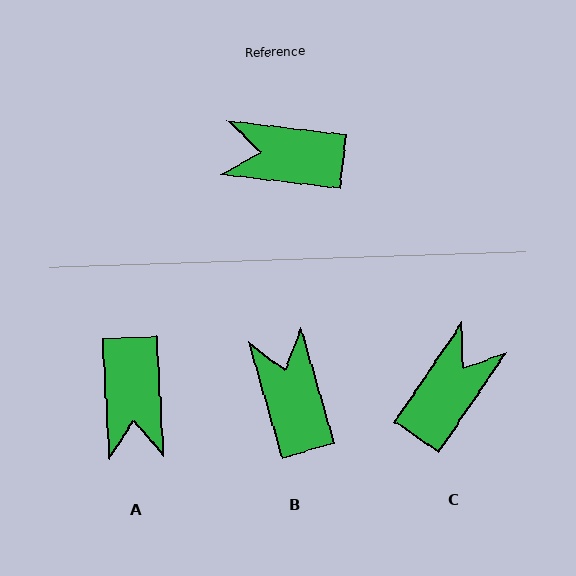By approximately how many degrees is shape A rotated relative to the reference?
Approximately 100 degrees counter-clockwise.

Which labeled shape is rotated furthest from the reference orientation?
C, about 118 degrees away.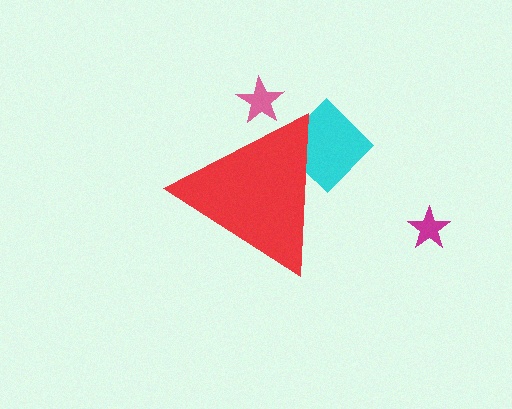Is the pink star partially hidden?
Yes, the pink star is partially hidden behind the red triangle.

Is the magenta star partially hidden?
No, the magenta star is fully visible.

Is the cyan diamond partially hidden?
Yes, the cyan diamond is partially hidden behind the red triangle.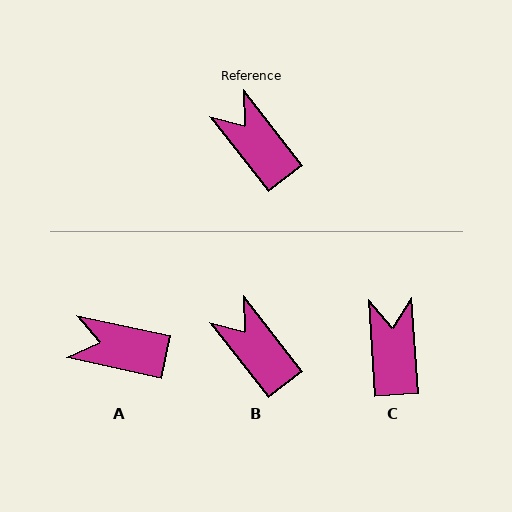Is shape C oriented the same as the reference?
No, it is off by about 34 degrees.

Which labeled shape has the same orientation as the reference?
B.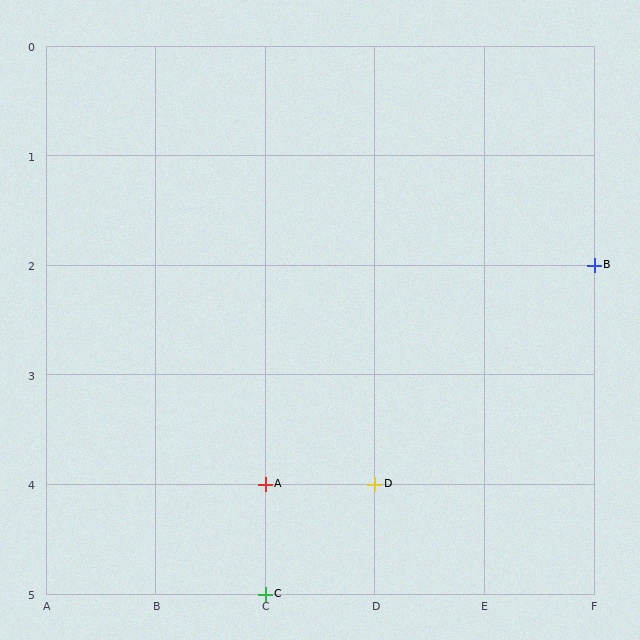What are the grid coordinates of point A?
Point A is at grid coordinates (C, 4).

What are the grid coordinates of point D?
Point D is at grid coordinates (D, 4).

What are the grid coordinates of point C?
Point C is at grid coordinates (C, 5).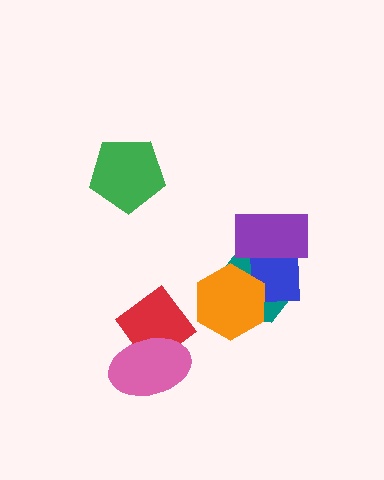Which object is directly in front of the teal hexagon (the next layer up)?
The blue square is directly in front of the teal hexagon.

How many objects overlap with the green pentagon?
0 objects overlap with the green pentagon.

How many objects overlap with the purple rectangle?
2 objects overlap with the purple rectangle.